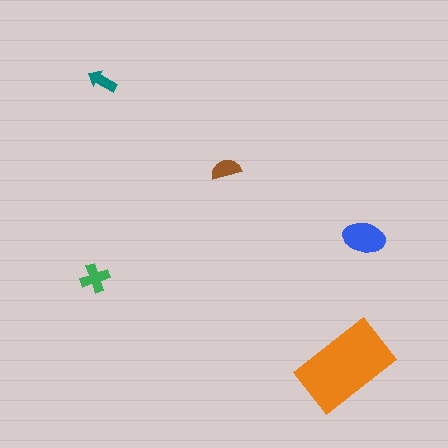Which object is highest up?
The teal arrow is topmost.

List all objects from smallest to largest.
The teal arrow, the brown semicircle, the green cross, the blue ellipse, the orange rectangle.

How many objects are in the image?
There are 5 objects in the image.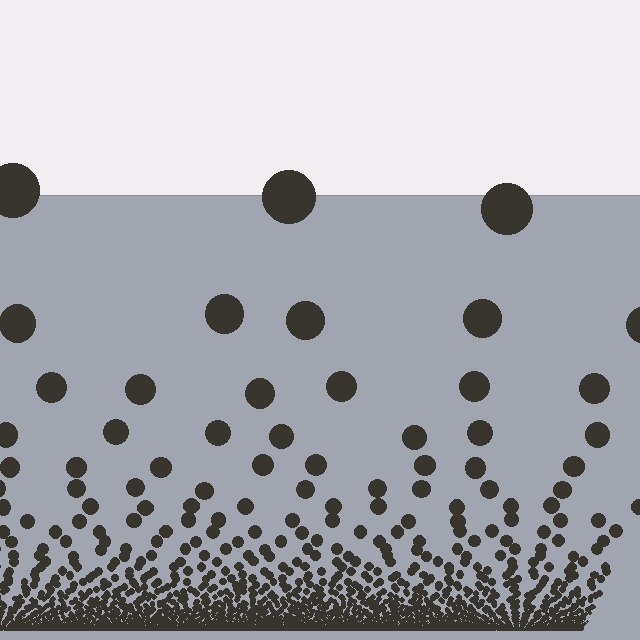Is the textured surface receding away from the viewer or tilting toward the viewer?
The surface appears to tilt toward the viewer. Texture elements get larger and sparser toward the top.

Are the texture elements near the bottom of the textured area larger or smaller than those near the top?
Smaller. The gradient is inverted — elements near the bottom are smaller and denser.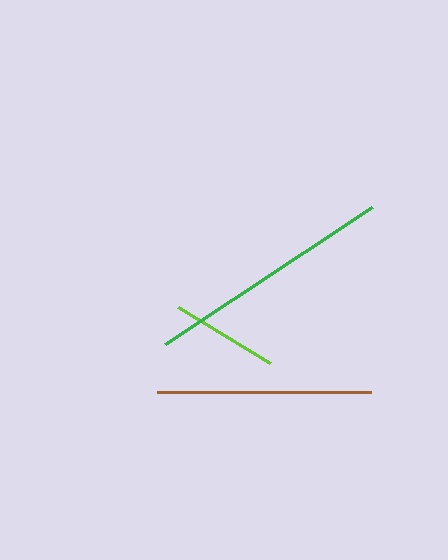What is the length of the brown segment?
The brown segment is approximately 214 pixels long.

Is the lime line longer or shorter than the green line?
The green line is longer than the lime line.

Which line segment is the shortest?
The lime line is the shortest at approximately 108 pixels.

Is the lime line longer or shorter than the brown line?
The brown line is longer than the lime line.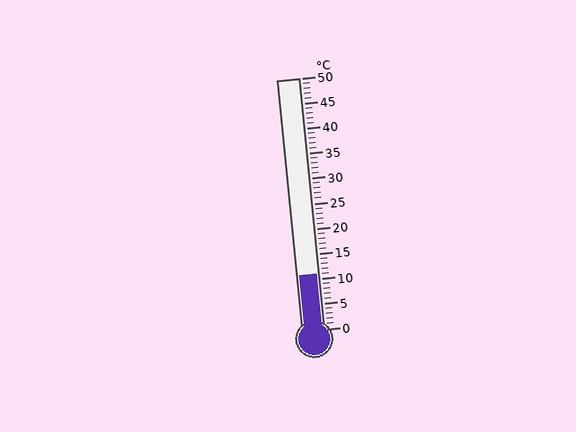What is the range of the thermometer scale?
The thermometer scale ranges from 0°C to 50°C.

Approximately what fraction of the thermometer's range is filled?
The thermometer is filled to approximately 20% of its range.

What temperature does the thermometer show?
The thermometer shows approximately 11°C.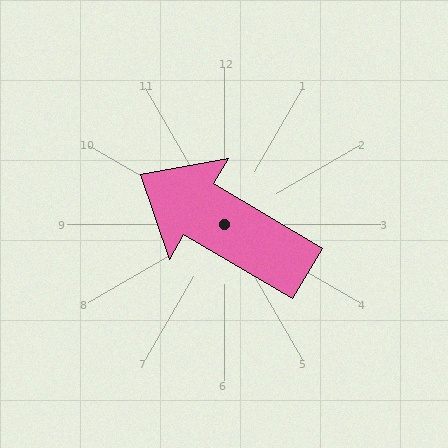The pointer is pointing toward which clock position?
Roughly 10 o'clock.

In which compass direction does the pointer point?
Northwest.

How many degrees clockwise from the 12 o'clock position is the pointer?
Approximately 301 degrees.